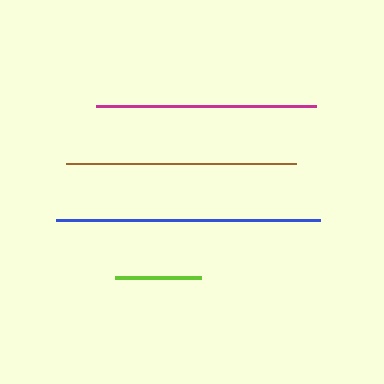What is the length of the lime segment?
The lime segment is approximately 86 pixels long.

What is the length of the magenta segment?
The magenta segment is approximately 220 pixels long.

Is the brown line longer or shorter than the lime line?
The brown line is longer than the lime line.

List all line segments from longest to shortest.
From longest to shortest: blue, brown, magenta, lime.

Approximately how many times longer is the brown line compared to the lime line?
The brown line is approximately 2.7 times the length of the lime line.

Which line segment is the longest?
The blue line is the longest at approximately 264 pixels.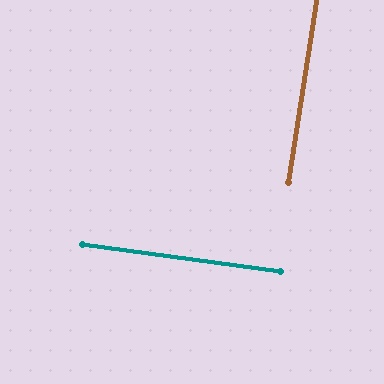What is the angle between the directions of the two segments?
Approximately 89 degrees.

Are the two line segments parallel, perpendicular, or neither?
Perpendicular — they meet at approximately 89°.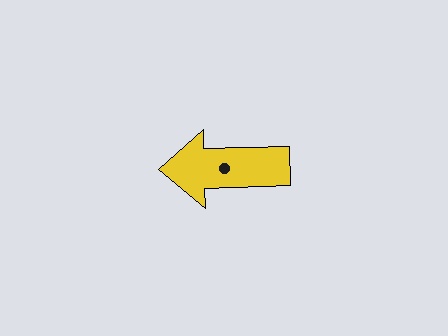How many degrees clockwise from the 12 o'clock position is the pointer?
Approximately 268 degrees.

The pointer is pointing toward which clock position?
Roughly 9 o'clock.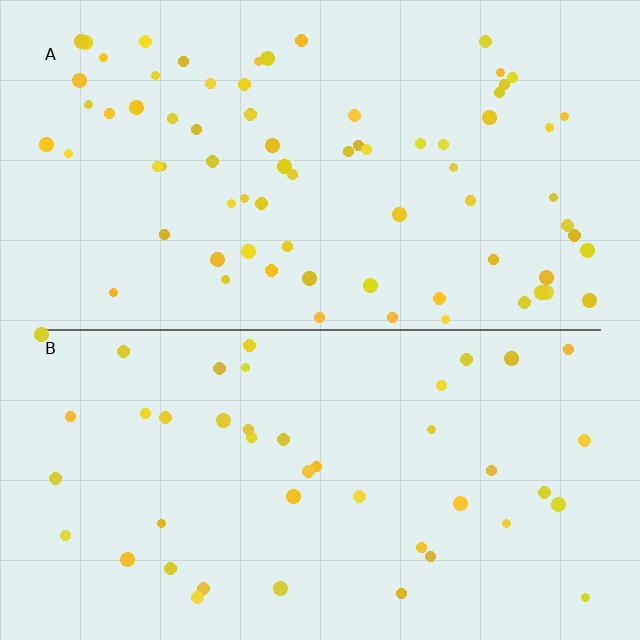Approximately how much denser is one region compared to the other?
Approximately 1.7× — region A over region B.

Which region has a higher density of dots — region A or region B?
A (the top).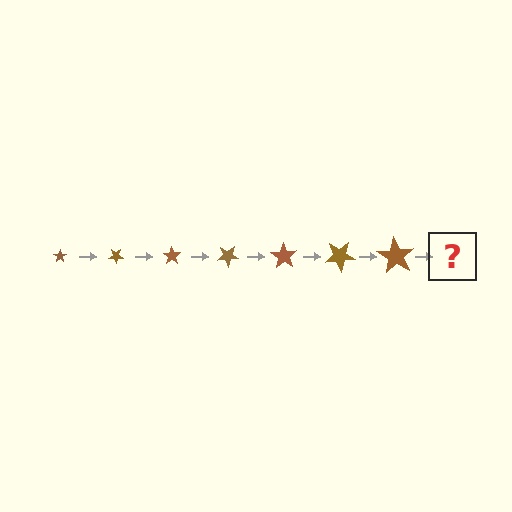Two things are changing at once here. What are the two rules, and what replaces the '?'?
The two rules are that the star grows larger each step and it rotates 35 degrees each step. The '?' should be a star, larger than the previous one and rotated 245 degrees from the start.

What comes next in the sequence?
The next element should be a star, larger than the previous one and rotated 245 degrees from the start.